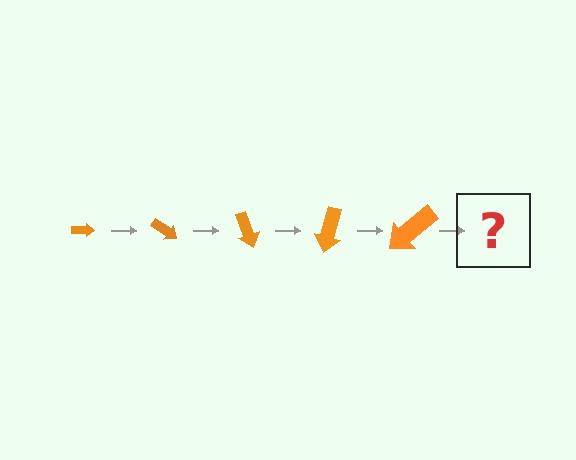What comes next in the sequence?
The next element should be an arrow, larger than the previous one and rotated 175 degrees from the start.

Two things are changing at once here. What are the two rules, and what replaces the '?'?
The two rules are that the arrow grows larger each step and it rotates 35 degrees each step. The '?' should be an arrow, larger than the previous one and rotated 175 degrees from the start.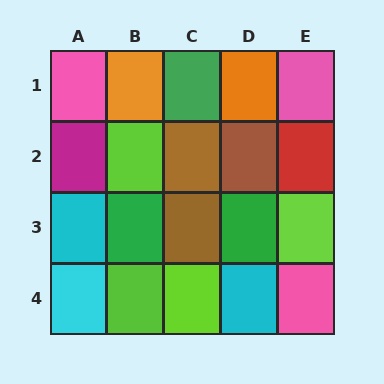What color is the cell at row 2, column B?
Lime.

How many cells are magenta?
1 cell is magenta.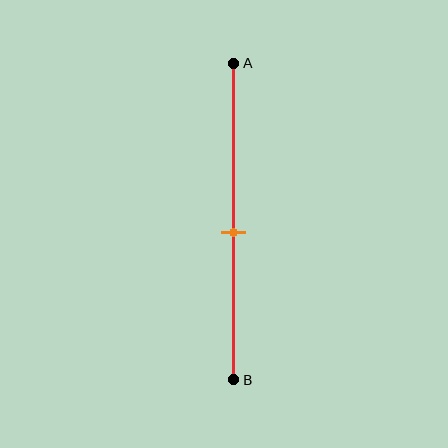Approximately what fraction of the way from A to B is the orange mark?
The orange mark is approximately 55% of the way from A to B.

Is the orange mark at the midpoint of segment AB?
No, the mark is at about 55% from A, not at the 50% midpoint.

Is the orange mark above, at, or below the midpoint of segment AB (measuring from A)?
The orange mark is below the midpoint of segment AB.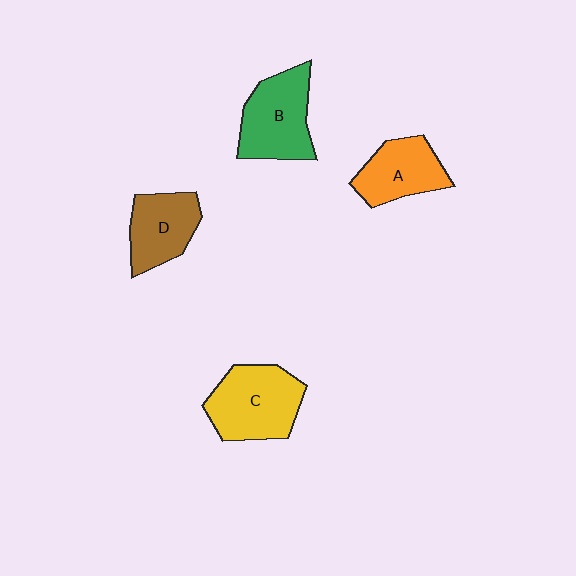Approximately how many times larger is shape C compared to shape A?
Approximately 1.3 times.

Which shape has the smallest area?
Shape D (brown).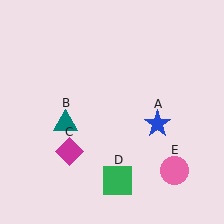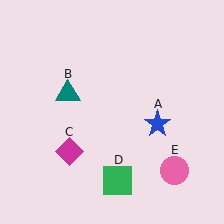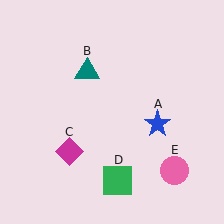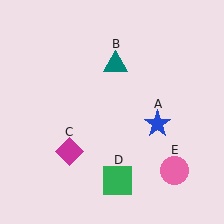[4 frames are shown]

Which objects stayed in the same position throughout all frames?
Blue star (object A) and magenta diamond (object C) and green square (object D) and pink circle (object E) remained stationary.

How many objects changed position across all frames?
1 object changed position: teal triangle (object B).